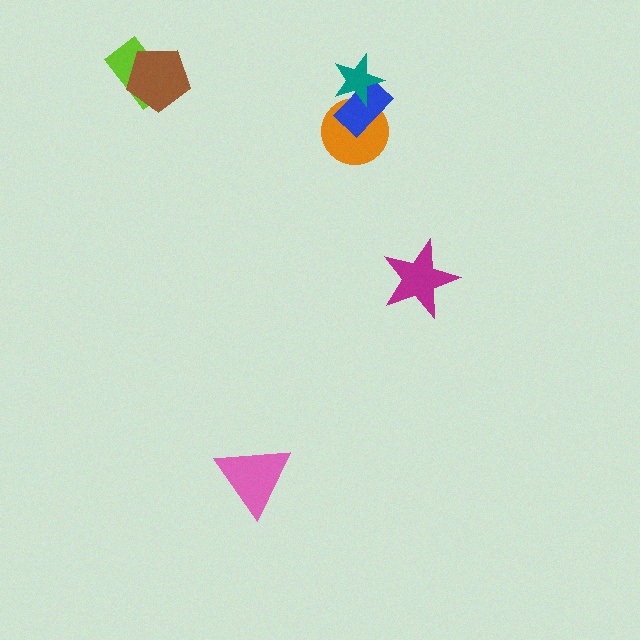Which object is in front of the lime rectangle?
The brown pentagon is in front of the lime rectangle.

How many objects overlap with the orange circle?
2 objects overlap with the orange circle.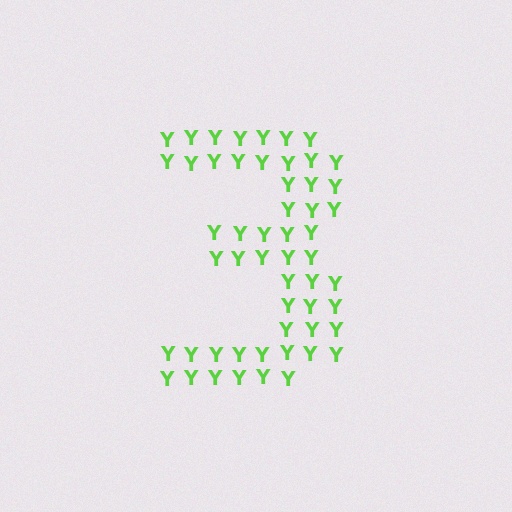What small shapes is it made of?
It is made of small letter Y's.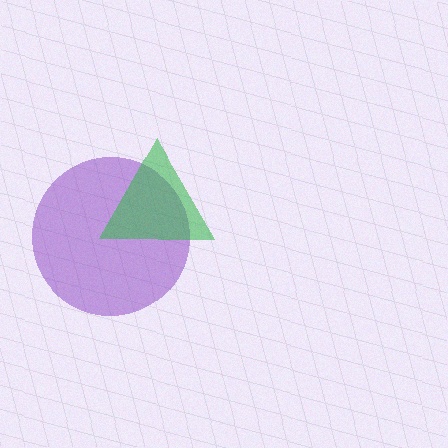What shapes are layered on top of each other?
The layered shapes are: a purple circle, a green triangle.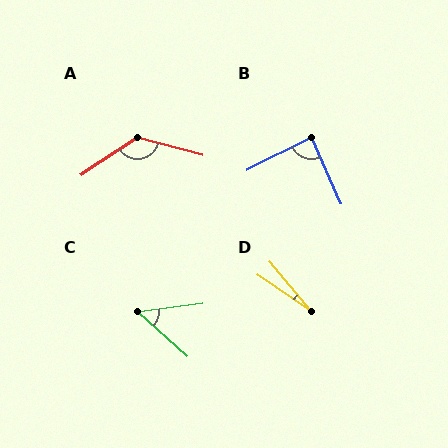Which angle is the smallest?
D, at approximately 15 degrees.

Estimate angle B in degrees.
Approximately 87 degrees.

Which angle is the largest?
A, at approximately 131 degrees.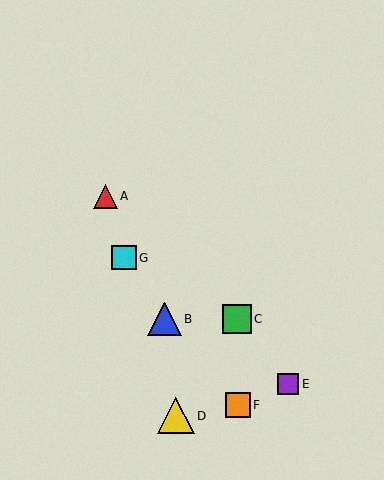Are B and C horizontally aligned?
Yes, both are at y≈319.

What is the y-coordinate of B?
Object B is at y≈319.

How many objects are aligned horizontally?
2 objects (B, C) are aligned horizontally.